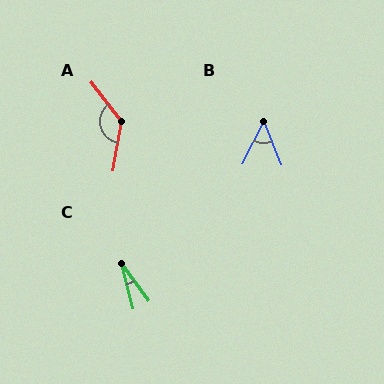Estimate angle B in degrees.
Approximately 49 degrees.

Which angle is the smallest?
C, at approximately 22 degrees.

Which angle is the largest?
A, at approximately 133 degrees.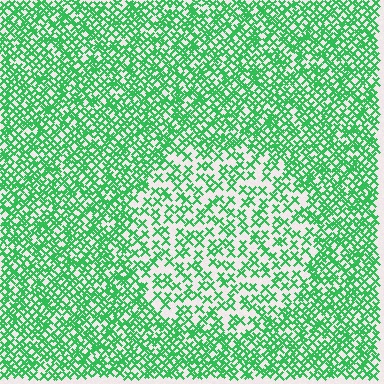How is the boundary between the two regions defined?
The boundary is defined by a change in element density (approximately 2.0x ratio). All elements are the same color, size, and shape.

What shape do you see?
I see a circle.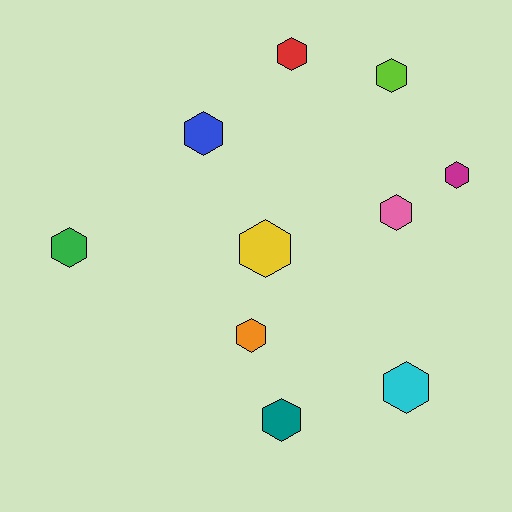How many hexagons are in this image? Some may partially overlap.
There are 10 hexagons.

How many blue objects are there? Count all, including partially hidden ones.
There is 1 blue object.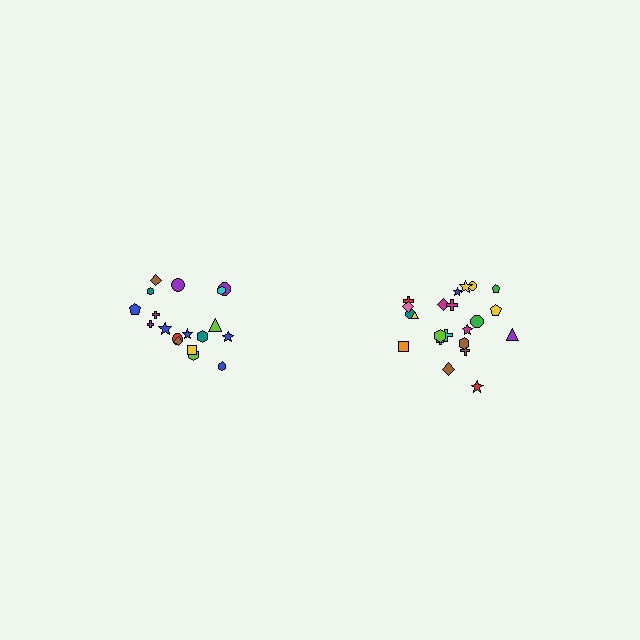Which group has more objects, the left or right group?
The right group.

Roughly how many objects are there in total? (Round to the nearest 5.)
Roughly 40 objects in total.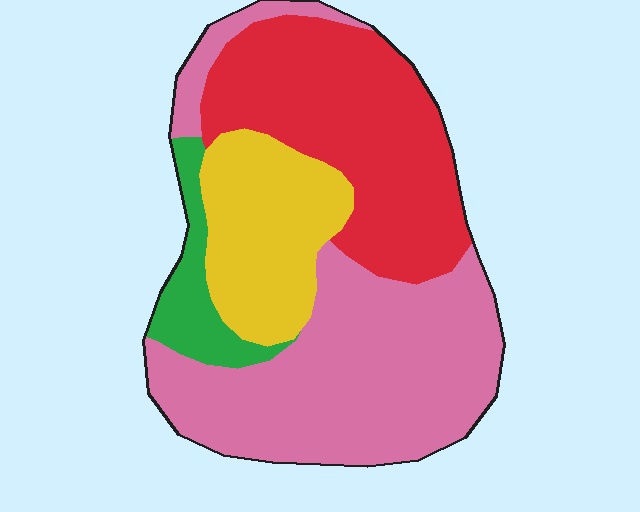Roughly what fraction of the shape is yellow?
Yellow takes up between a sixth and a third of the shape.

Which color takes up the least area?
Green, at roughly 10%.